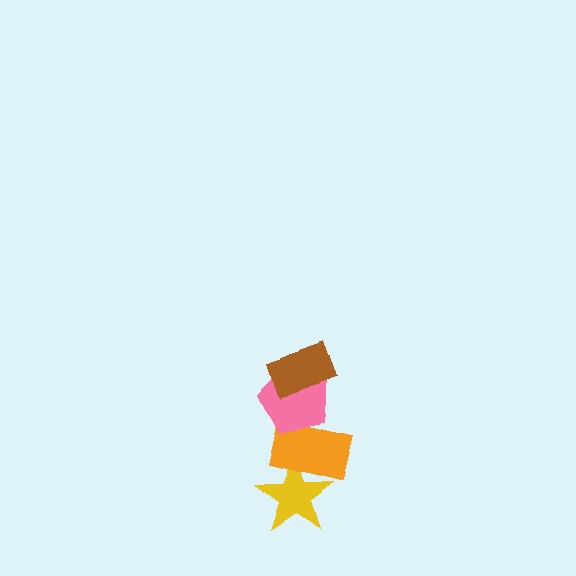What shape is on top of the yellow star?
The orange rectangle is on top of the yellow star.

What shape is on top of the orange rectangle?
The pink pentagon is on top of the orange rectangle.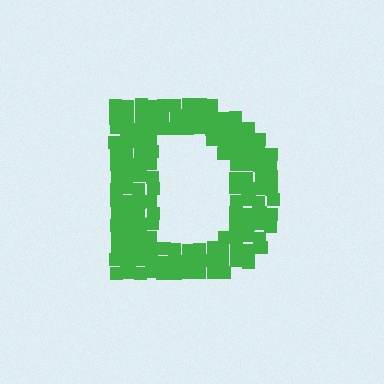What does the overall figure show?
The overall figure shows the letter D.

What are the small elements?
The small elements are squares.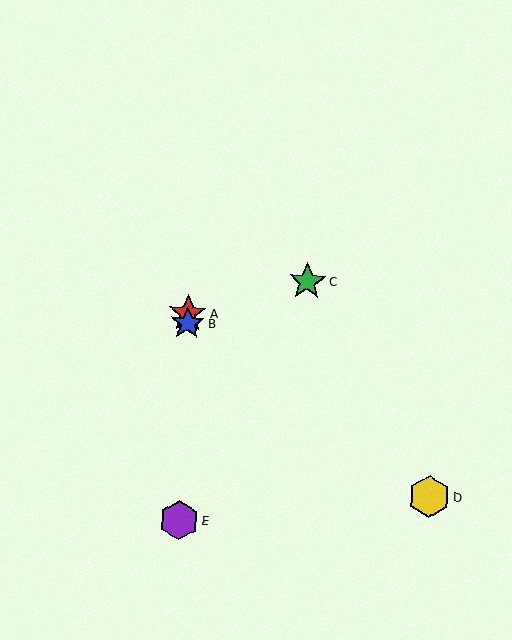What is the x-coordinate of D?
Object D is at x≈429.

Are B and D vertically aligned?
No, B is at x≈188 and D is at x≈429.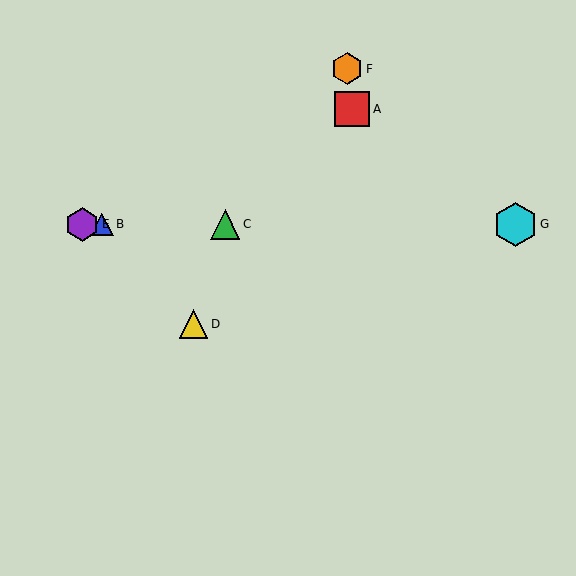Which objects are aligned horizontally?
Objects B, C, E, G are aligned horizontally.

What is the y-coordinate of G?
Object G is at y≈224.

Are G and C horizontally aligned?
Yes, both are at y≈224.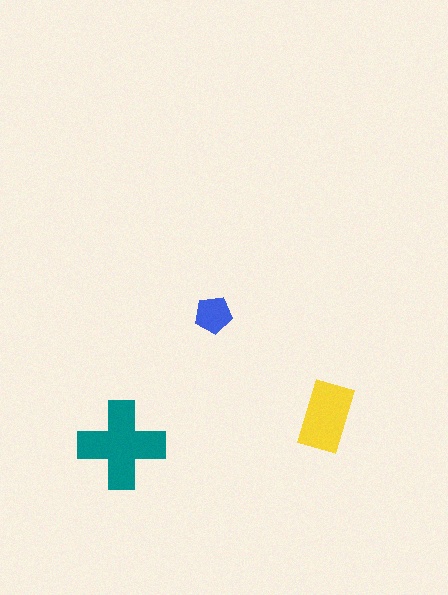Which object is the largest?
The teal cross.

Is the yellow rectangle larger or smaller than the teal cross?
Smaller.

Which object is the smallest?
The blue pentagon.